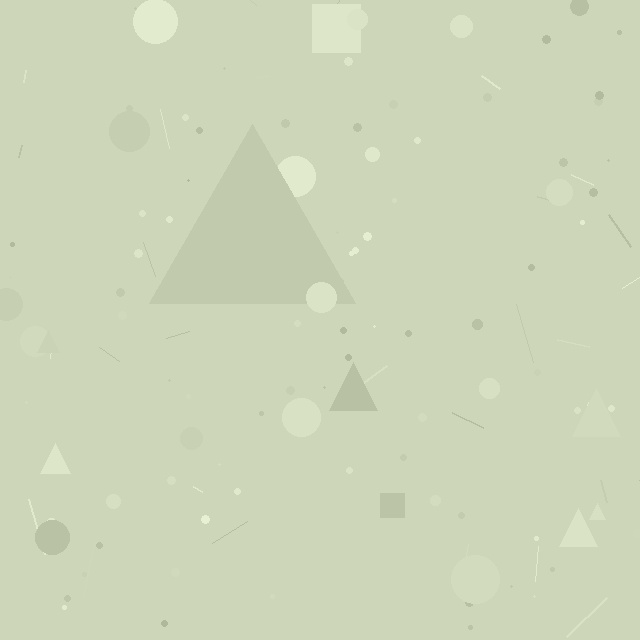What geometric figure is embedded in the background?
A triangle is embedded in the background.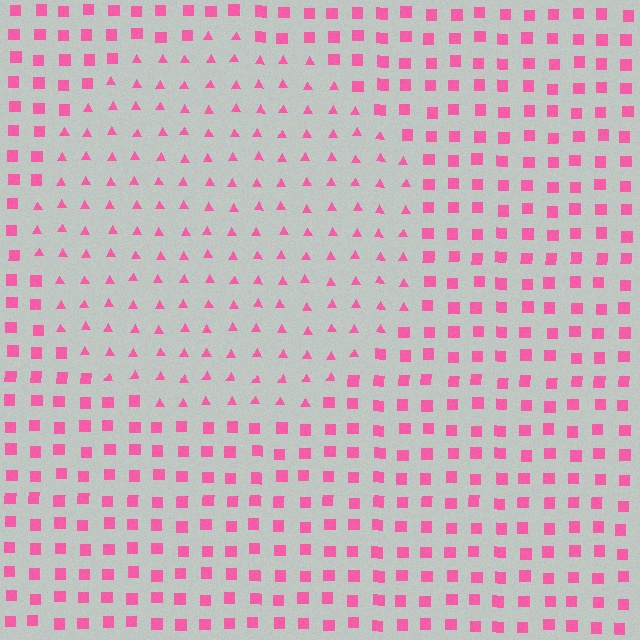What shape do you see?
I see a circle.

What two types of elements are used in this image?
The image uses triangles inside the circle region and squares outside it.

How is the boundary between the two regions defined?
The boundary is defined by a change in element shape: triangles inside vs. squares outside. All elements share the same color and spacing.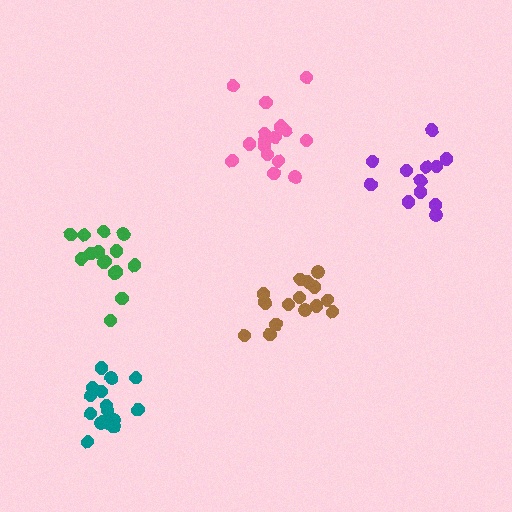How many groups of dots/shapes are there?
There are 5 groups.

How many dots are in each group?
Group 1: 16 dots, Group 2: 17 dots, Group 3: 15 dots, Group 4: 12 dots, Group 5: 16 dots (76 total).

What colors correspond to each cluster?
The clusters are colored: teal, pink, green, purple, brown.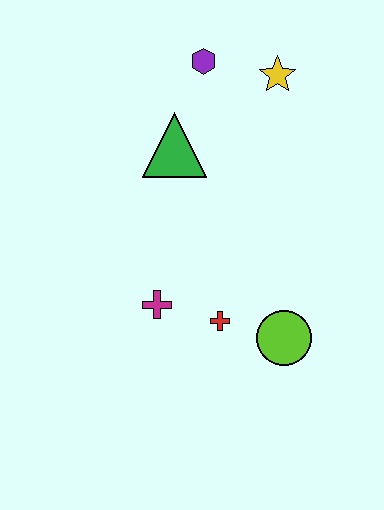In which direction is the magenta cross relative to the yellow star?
The magenta cross is below the yellow star.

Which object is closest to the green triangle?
The purple hexagon is closest to the green triangle.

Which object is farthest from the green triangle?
The lime circle is farthest from the green triangle.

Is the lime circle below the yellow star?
Yes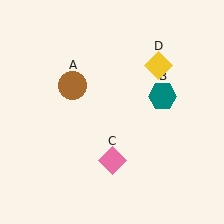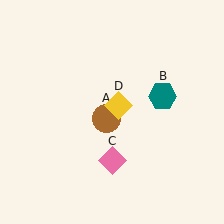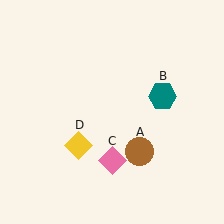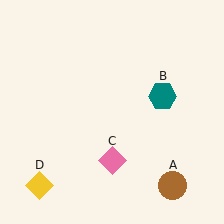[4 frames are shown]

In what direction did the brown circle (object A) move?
The brown circle (object A) moved down and to the right.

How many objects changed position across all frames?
2 objects changed position: brown circle (object A), yellow diamond (object D).